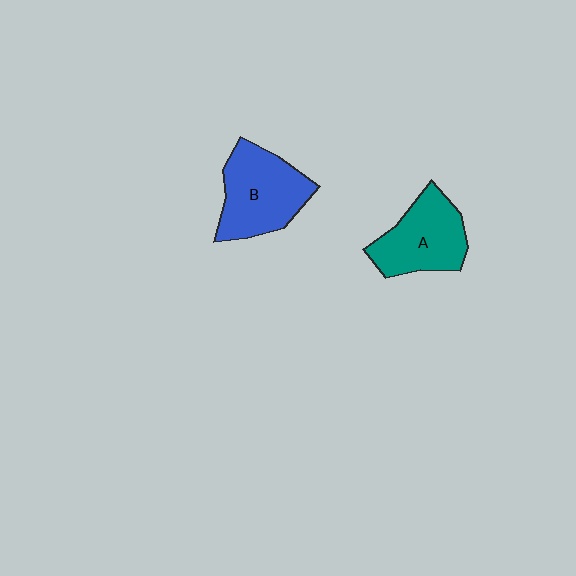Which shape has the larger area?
Shape B (blue).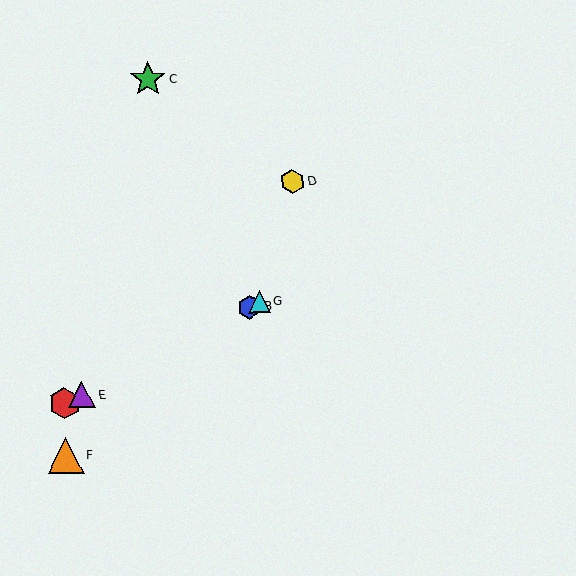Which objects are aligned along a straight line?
Objects A, B, E, G are aligned along a straight line.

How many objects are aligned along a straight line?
4 objects (A, B, E, G) are aligned along a straight line.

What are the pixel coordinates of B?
Object B is at (250, 307).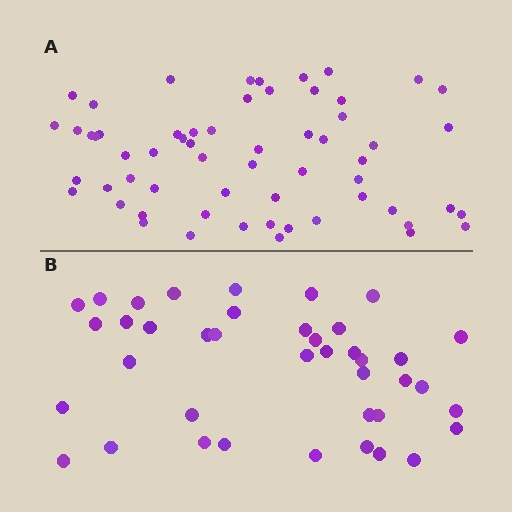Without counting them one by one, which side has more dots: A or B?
Region A (the top region) has more dots.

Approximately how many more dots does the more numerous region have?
Region A has approximately 20 more dots than region B.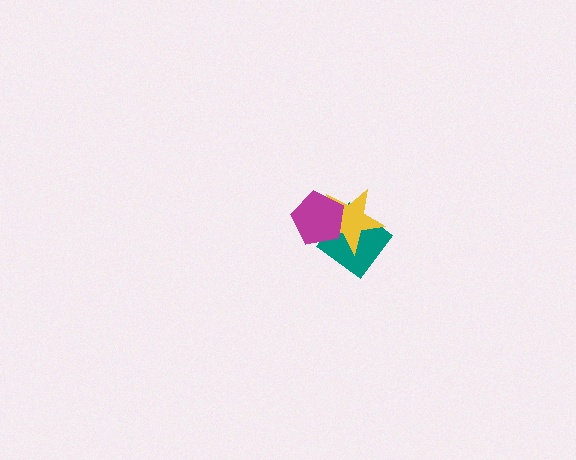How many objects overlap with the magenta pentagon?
2 objects overlap with the magenta pentagon.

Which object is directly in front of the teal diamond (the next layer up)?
The yellow star is directly in front of the teal diamond.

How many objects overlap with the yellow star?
2 objects overlap with the yellow star.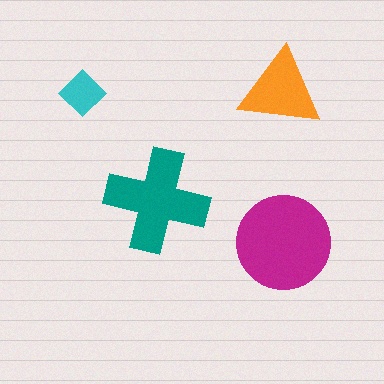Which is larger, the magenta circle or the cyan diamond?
The magenta circle.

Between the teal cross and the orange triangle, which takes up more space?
The teal cross.